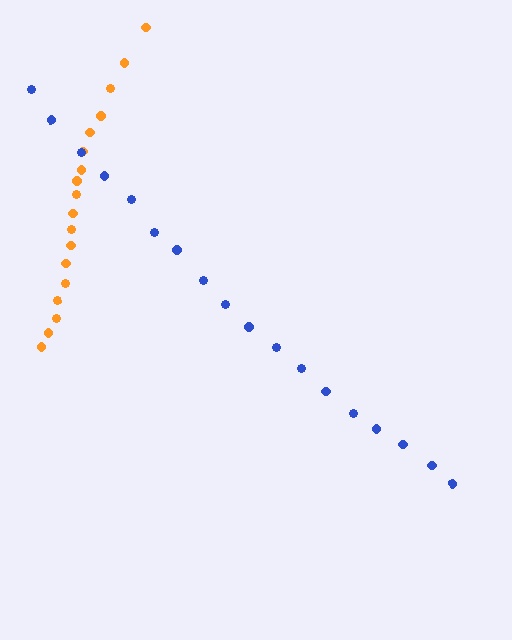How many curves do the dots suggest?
There are 2 distinct paths.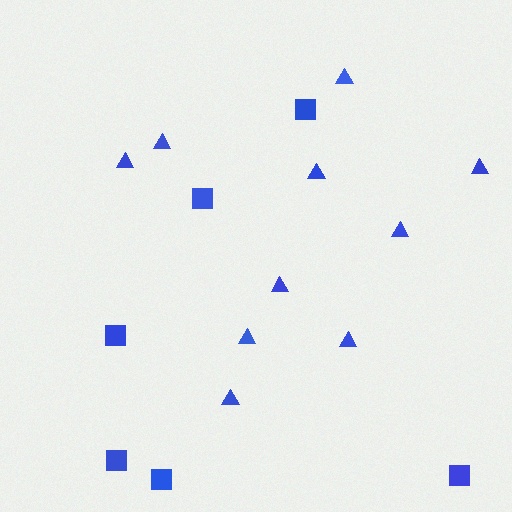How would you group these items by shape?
There are 2 groups: one group of squares (6) and one group of triangles (10).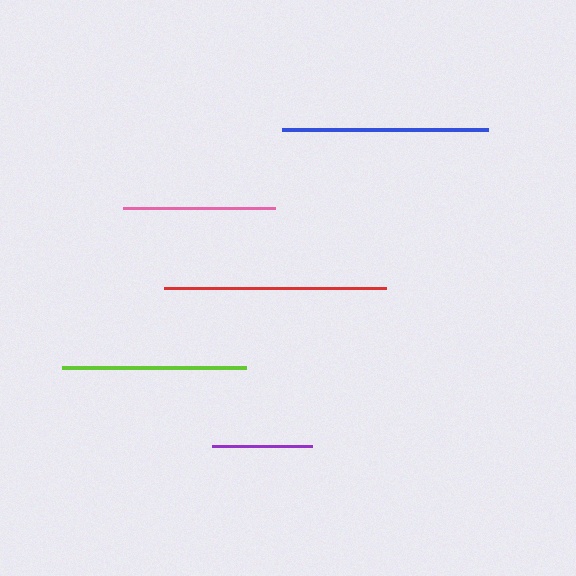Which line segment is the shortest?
The purple line is the shortest at approximately 100 pixels.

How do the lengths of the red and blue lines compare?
The red and blue lines are approximately the same length.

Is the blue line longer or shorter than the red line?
The red line is longer than the blue line.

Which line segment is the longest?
The red line is the longest at approximately 222 pixels.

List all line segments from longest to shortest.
From longest to shortest: red, blue, lime, pink, purple.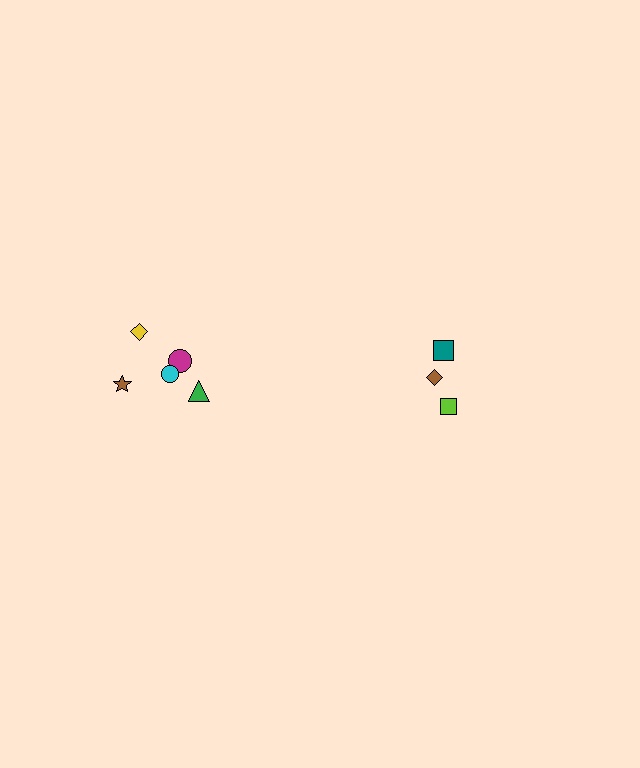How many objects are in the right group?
There are 3 objects.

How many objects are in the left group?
There are 5 objects.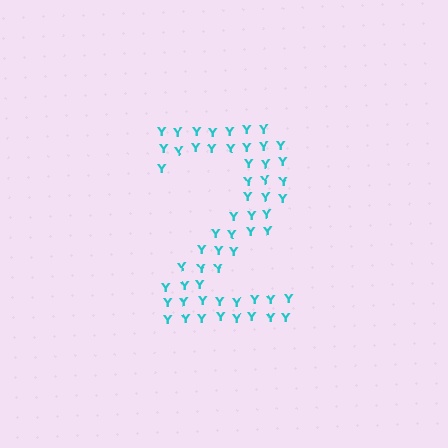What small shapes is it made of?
It is made of small letter Y's.